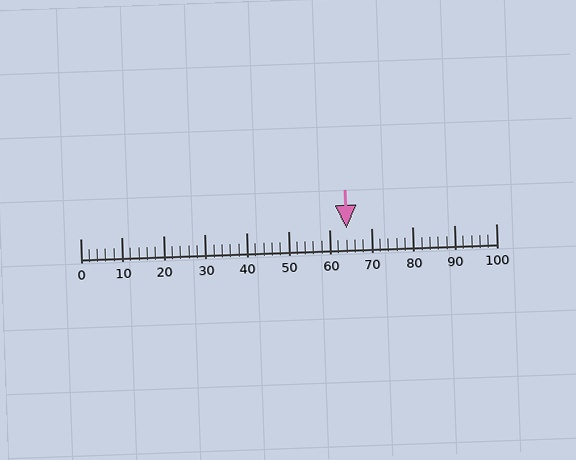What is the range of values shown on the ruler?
The ruler shows values from 0 to 100.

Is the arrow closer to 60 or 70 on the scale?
The arrow is closer to 60.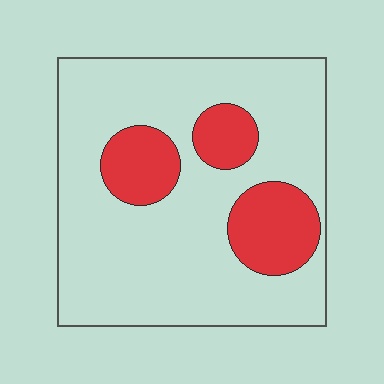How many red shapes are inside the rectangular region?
3.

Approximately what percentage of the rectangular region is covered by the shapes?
Approximately 20%.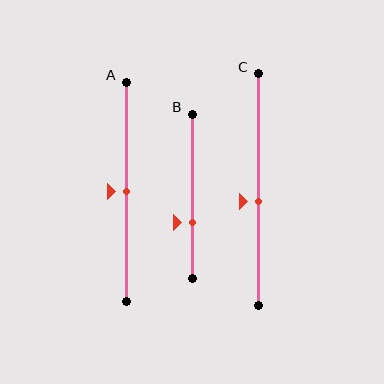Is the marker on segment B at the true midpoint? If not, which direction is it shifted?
No, the marker on segment B is shifted downward by about 16% of the segment length.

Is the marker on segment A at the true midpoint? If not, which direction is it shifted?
Yes, the marker on segment A is at the true midpoint.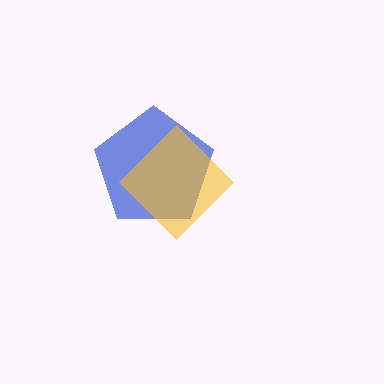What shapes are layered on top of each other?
The layered shapes are: a blue pentagon, a yellow diamond.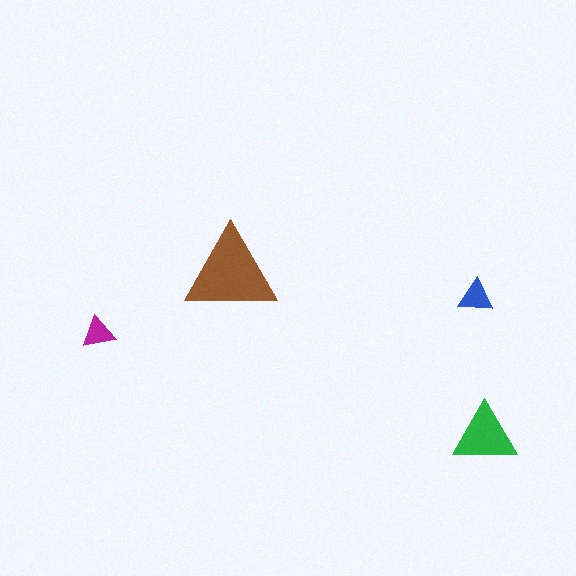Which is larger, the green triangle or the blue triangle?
The green one.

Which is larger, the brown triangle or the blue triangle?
The brown one.